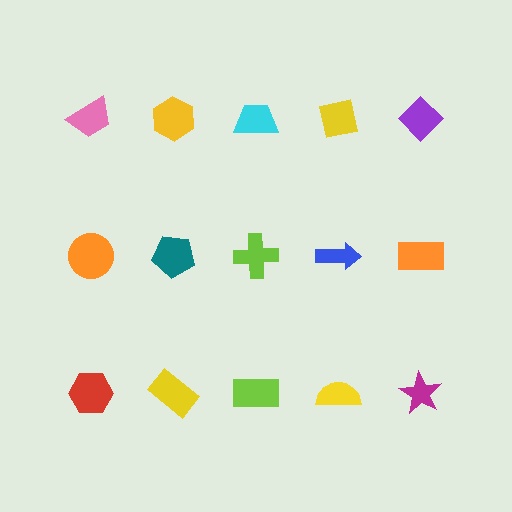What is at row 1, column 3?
A cyan trapezoid.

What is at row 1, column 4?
A yellow square.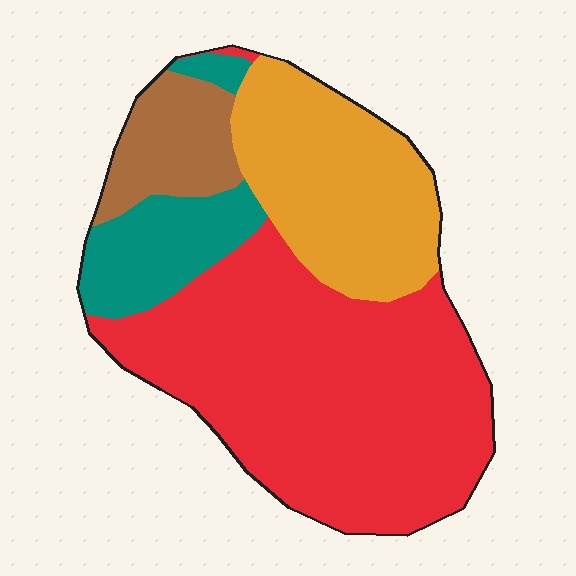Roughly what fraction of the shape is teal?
Teal covers 13% of the shape.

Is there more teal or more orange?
Orange.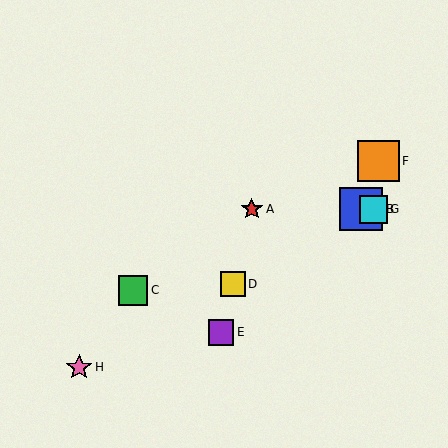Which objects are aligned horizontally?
Objects A, B, G are aligned horizontally.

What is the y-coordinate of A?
Object A is at y≈209.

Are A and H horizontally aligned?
No, A is at y≈209 and H is at y≈367.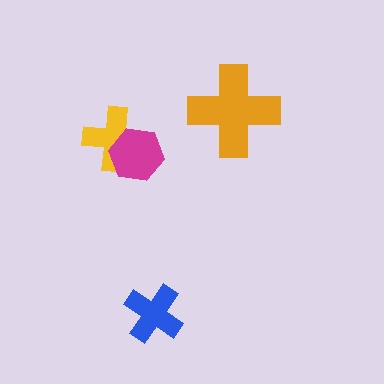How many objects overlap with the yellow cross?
1 object overlaps with the yellow cross.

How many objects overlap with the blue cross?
0 objects overlap with the blue cross.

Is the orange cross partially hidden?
No, no other shape covers it.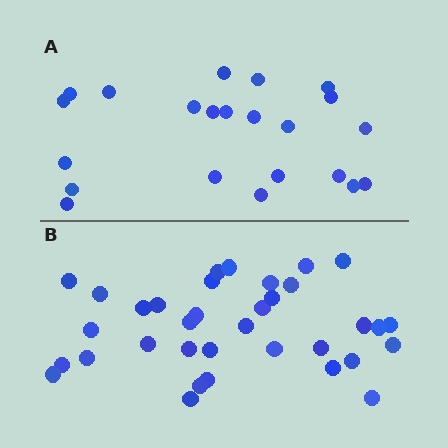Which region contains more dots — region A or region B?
Region B (the bottom region) has more dots.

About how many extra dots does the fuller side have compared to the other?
Region B has approximately 15 more dots than region A.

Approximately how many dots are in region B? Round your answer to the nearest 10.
About 40 dots. (The exact count is 35, which rounds to 40.)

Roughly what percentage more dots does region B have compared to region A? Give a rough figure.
About 60% more.